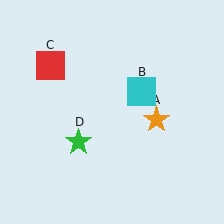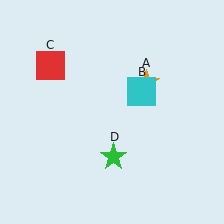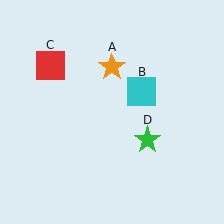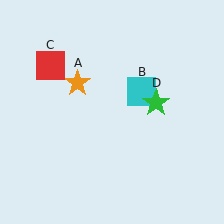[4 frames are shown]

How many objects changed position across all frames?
2 objects changed position: orange star (object A), green star (object D).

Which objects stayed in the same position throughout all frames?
Cyan square (object B) and red square (object C) remained stationary.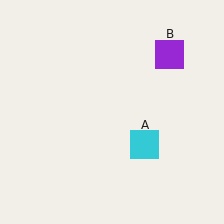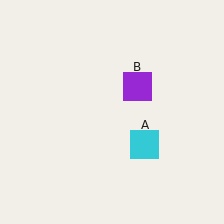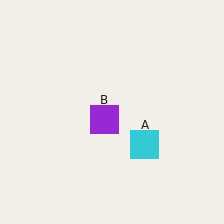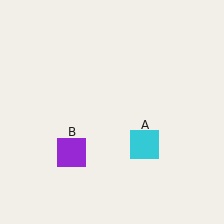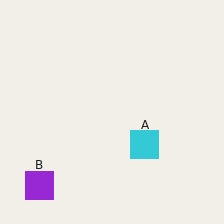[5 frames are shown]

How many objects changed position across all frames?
1 object changed position: purple square (object B).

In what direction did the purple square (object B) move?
The purple square (object B) moved down and to the left.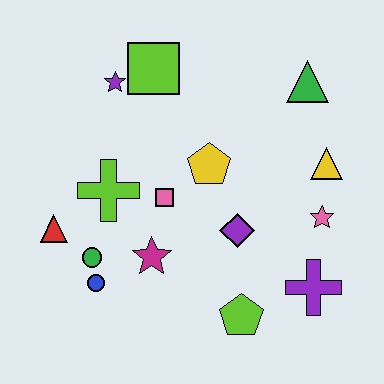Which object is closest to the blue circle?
The green circle is closest to the blue circle.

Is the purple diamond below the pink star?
Yes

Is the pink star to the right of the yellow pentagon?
Yes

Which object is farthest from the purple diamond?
The purple star is farthest from the purple diamond.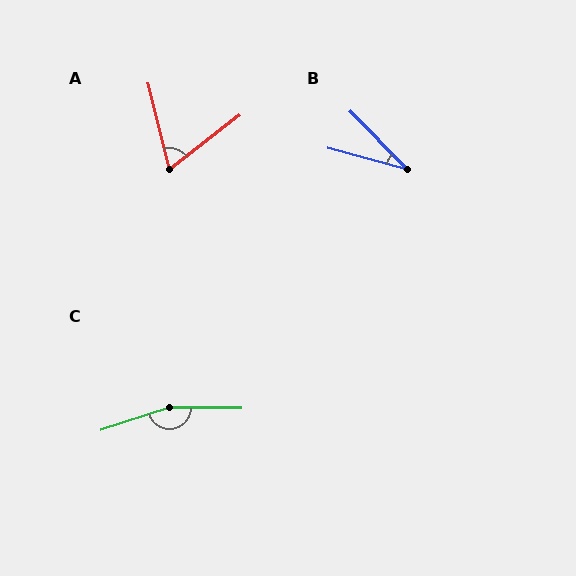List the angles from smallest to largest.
B (30°), A (67°), C (161°).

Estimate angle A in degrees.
Approximately 67 degrees.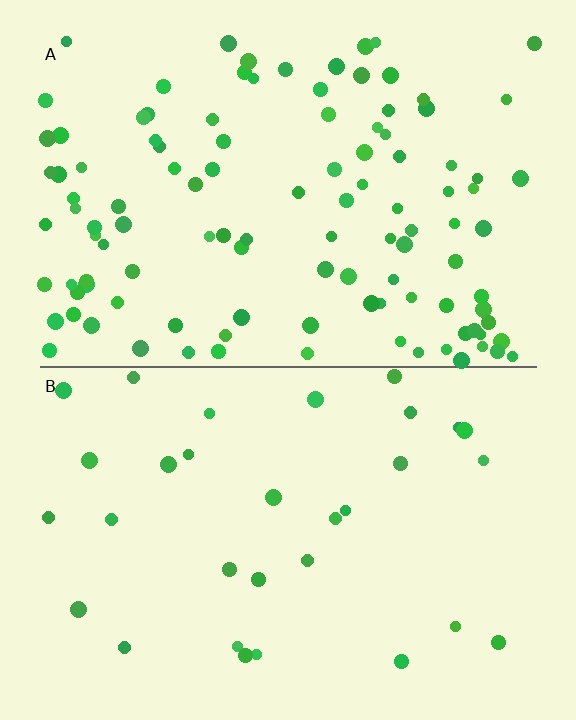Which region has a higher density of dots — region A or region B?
A (the top).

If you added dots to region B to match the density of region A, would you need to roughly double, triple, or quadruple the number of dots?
Approximately quadruple.